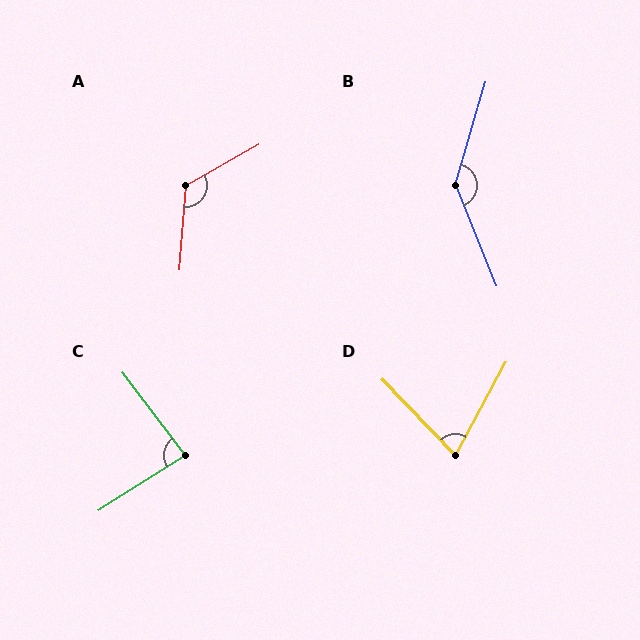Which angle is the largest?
B, at approximately 141 degrees.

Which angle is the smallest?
D, at approximately 72 degrees.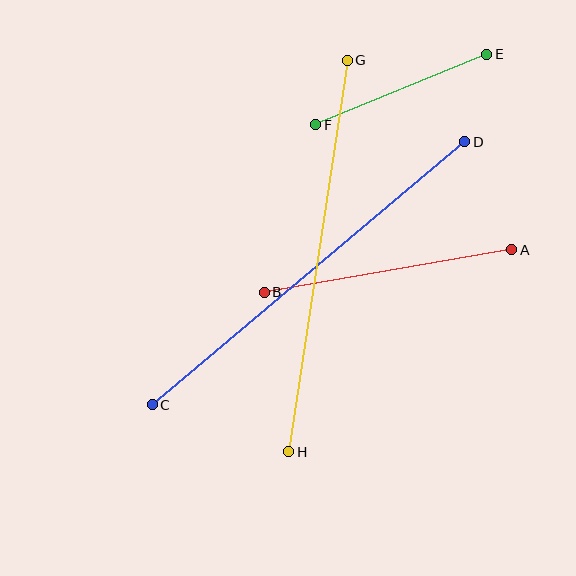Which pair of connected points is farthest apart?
Points C and D are farthest apart.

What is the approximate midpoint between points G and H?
The midpoint is at approximately (318, 256) pixels.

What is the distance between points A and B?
The distance is approximately 251 pixels.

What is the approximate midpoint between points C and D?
The midpoint is at approximately (309, 273) pixels.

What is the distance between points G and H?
The distance is approximately 396 pixels.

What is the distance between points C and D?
The distance is approximately 408 pixels.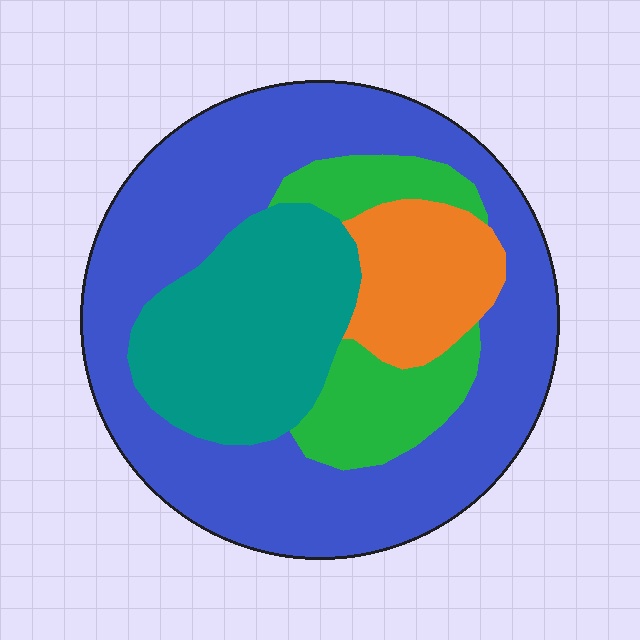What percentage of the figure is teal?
Teal covers 22% of the figure.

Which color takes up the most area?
Blue, at roughly 55%.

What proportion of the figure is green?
Green covers 14% of the figure.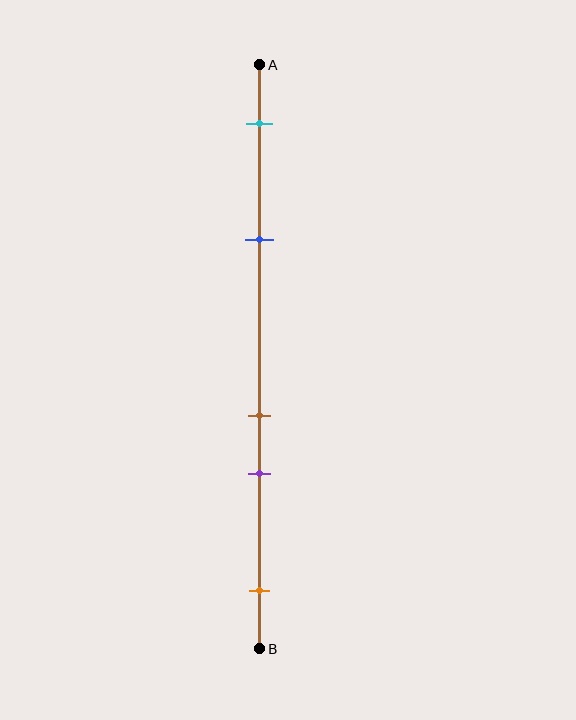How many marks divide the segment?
There are 5 marks dividing the segment.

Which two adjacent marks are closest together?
The brown and purple marks are the closest adjacent pair.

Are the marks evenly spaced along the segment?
No, the marks are not evenly spaced.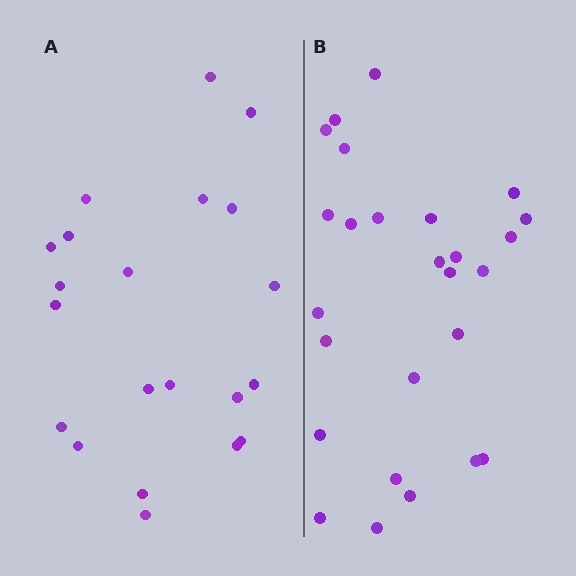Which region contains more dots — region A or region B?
Region B (the right region) has more dots.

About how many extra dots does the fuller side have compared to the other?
Region B has about 5 more dots than region A.